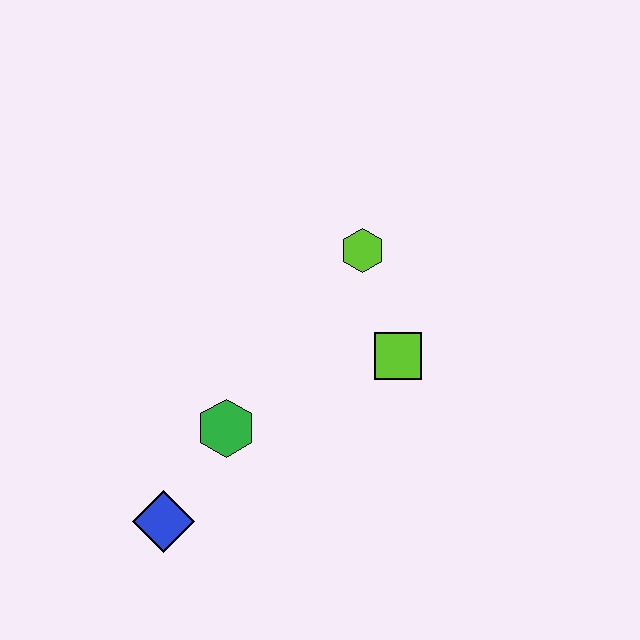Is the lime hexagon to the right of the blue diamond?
Yes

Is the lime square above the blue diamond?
Yes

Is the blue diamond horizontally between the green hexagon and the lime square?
No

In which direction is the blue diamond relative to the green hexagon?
The blue diamond is below the green hexagon.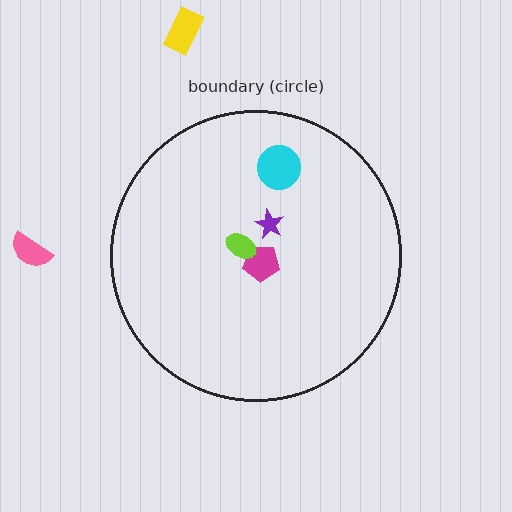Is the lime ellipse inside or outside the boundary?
Inside.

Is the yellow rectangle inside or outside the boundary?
Outside.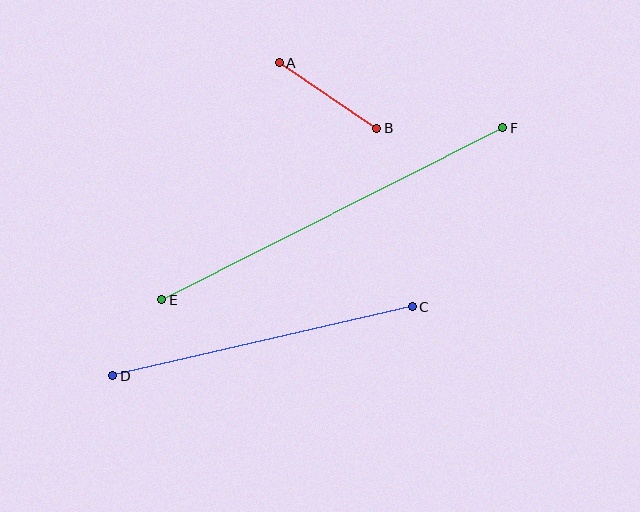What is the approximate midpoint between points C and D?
The midpoint is at approximately (263, 341) pixels.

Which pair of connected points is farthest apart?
Points E and F are farthest apart.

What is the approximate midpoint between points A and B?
The midpoint is at approximately (328, 95) pixels.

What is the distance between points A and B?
The distance is approximately 117 pixels.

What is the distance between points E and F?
The distance is approximately 382 pixels.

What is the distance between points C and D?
The distance is approximately 307 pixels.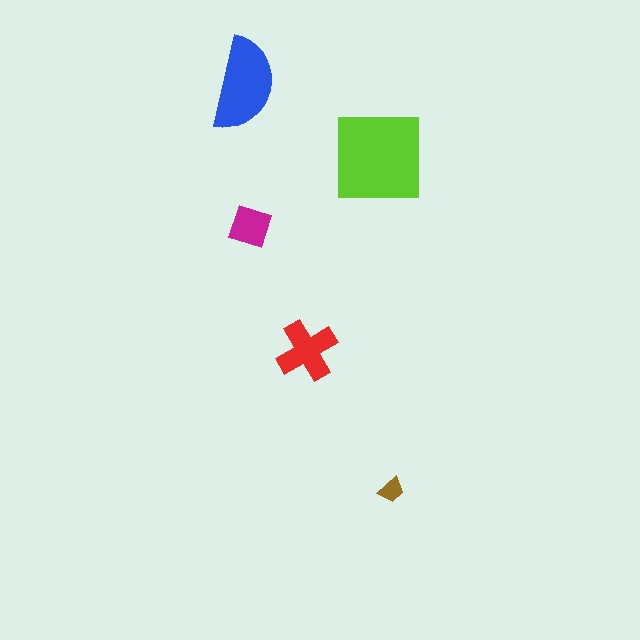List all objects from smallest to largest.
The brown trapezoid, the magenta diamond, the red cross, the blue semicircle, the lime square.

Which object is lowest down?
The brown trapezoid is bottommost.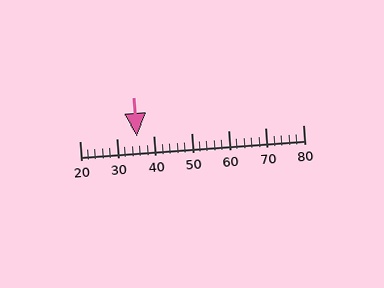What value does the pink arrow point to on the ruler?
The pink arrow points to approximately 35.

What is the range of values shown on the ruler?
The ruler shows values from 20 to 80.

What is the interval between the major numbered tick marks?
The major tick marks are spaced 10 units apart.